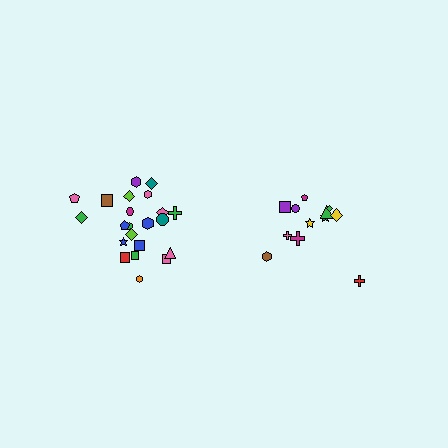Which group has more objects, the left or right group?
The left group.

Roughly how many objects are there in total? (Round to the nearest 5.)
Roughly 35 objects in total.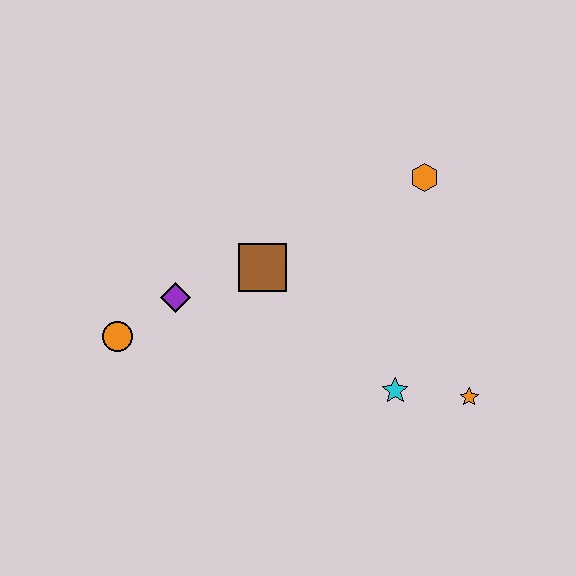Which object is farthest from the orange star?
The orange circle is farthest from the orange star.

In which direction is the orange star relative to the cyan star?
The orange star is to the right of the cyan star.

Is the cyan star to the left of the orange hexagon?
Yes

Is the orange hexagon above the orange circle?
Yes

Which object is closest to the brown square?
The purple diamond is closest to the brown square.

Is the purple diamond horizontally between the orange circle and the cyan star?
Yes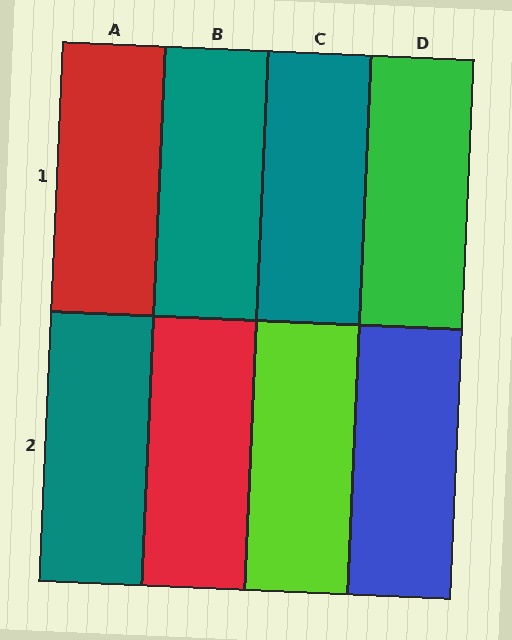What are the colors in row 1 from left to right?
Red, teal, teal, green.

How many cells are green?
1 cell is green.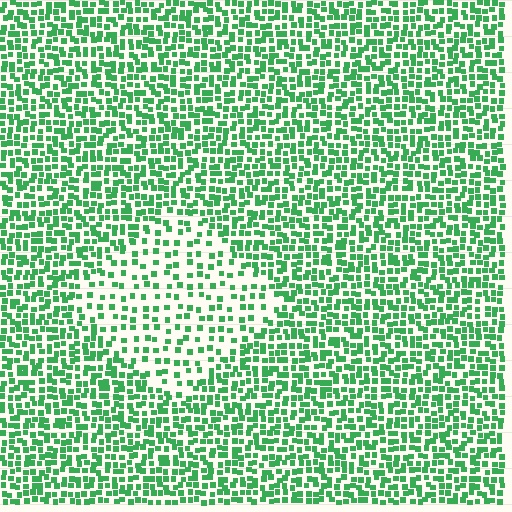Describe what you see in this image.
The image contains small green elements arranged at two different densities. A diamond-shaped region is visible where the elements are less densely packed than the surrounding area.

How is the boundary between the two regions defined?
The boundary is defined by a change in element density (approximately 2.1x ratio). All elements are the same color, size, and shape.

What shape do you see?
I see a diamond.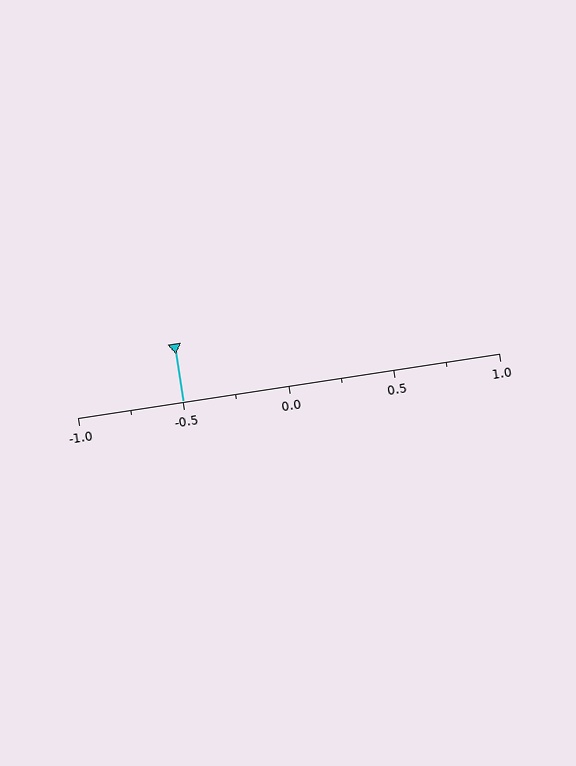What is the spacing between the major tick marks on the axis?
The major ticks are spaced 0.5 apart.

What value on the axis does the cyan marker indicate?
The marker indicates approximately -0.5.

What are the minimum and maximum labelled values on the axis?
The axis runs from -1.0 to 1.0.